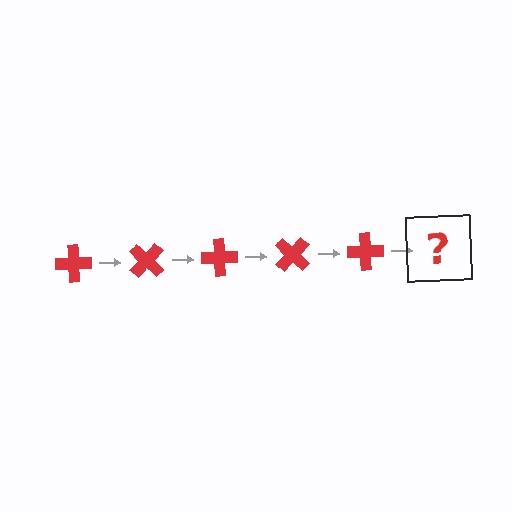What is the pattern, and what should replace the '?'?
The pattern is that the cross rotates 45 degrees each step. The '?' should be a red cross rotated 225 degrees.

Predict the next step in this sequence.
The next step is a red cross rotated 225 degrees.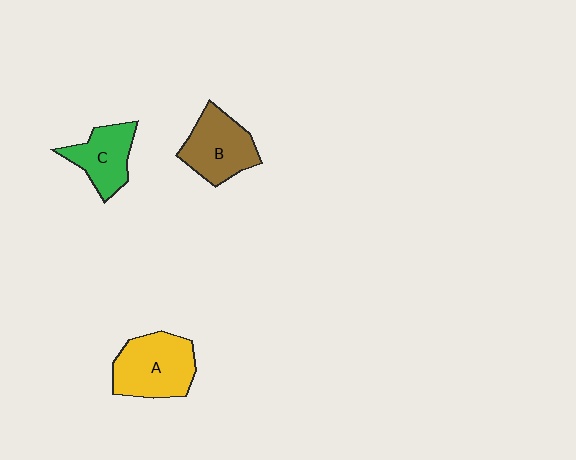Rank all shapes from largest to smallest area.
From largest to smallest: A (yellow), B (brown), C (green).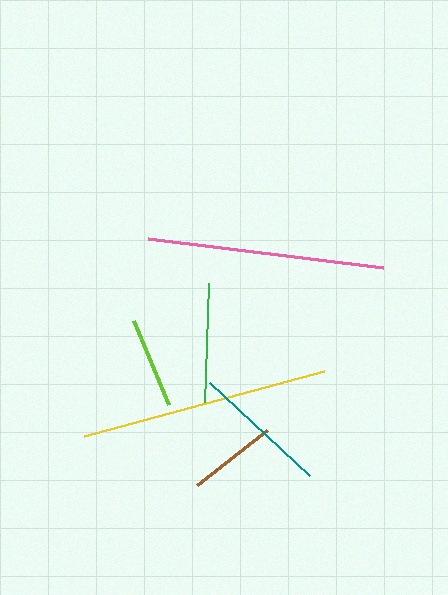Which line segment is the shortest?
The brown line is the shortest at approximately 90 pixels.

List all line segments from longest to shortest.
From longest to shortest: yellow, pink, teal, green, lime, brown.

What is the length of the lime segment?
The lime segment is approximately 91 pixels long.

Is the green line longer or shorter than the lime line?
The green line is longer than the lime line.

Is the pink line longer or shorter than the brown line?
The pink line is longer than the brown line.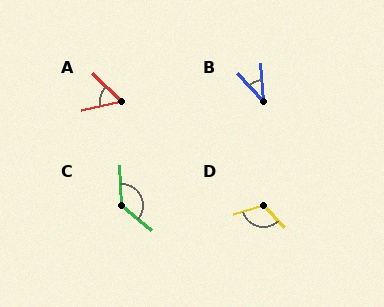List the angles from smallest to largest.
B (38°), A (57°), D (117°), C (133°).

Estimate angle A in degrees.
Approximately 57 degrees.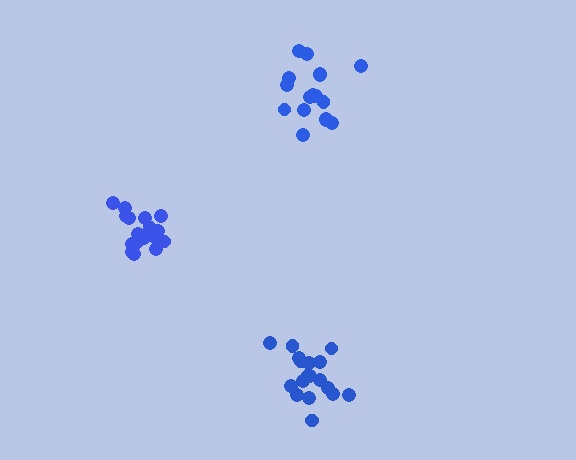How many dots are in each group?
Group 1: 17 dots, Group 2: 19 dots, Group 3: 18 dots (54 total).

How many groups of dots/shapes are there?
There are 3 groups.